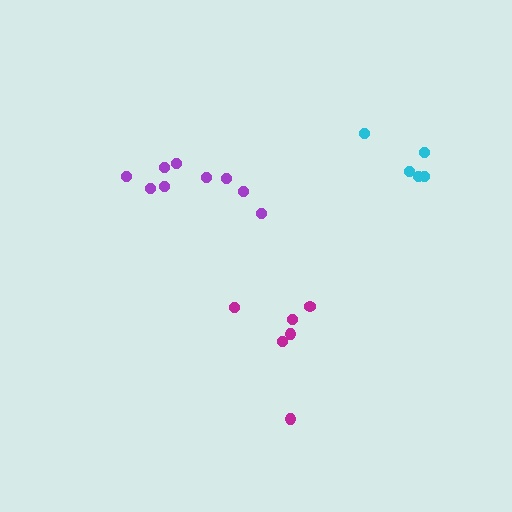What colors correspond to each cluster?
The clusters are colored: cyan, magenta, purple.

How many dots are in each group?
Group 1: 5 dots, Group 2: 6 dots, Group 3: 9 dots (20 total).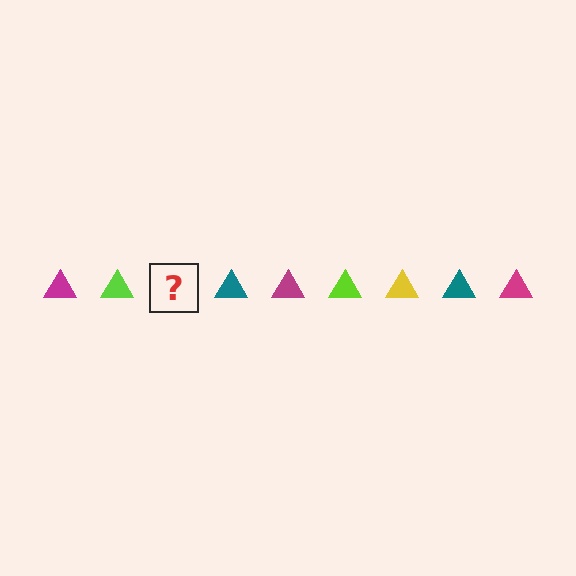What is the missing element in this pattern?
The missing element is a yellow triangle.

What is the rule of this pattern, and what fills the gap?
The rule is that the pattern cycles through magenta, lime, yellow, teal triangles. The gap should be filled with a yellow triangle.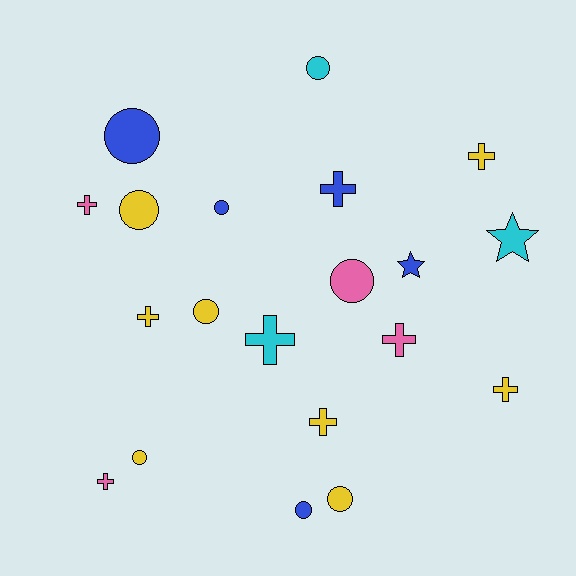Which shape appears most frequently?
Circle, with 9 objects.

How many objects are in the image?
There are 20 objects.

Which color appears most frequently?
Yellow, with 8 objects.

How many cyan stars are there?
There is 1 cyan star.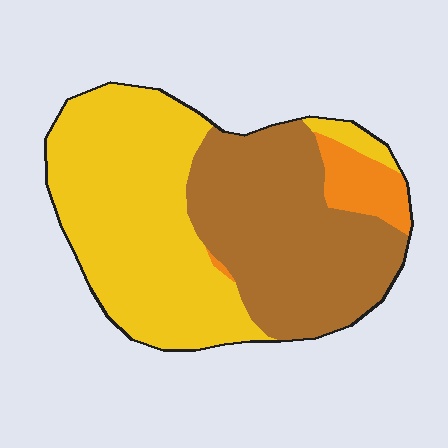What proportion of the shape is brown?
Brown covers roughly 40% of the shape.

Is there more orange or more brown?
Brown.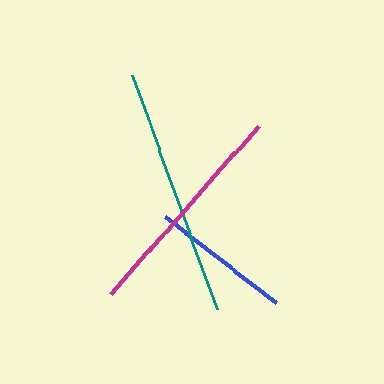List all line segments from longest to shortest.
From longest to shortest: teal, magenta, blue.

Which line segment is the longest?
The teal line is the longest at approximately 249 pixels.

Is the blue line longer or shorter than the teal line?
The teal line is longer than the blue line.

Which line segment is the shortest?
The blue line is the shortest at approximately 141 pixels.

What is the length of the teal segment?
The teal segment is approximately 249 pixels long.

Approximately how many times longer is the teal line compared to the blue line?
The teal line is approximately 1.8 times the length of the blue line.